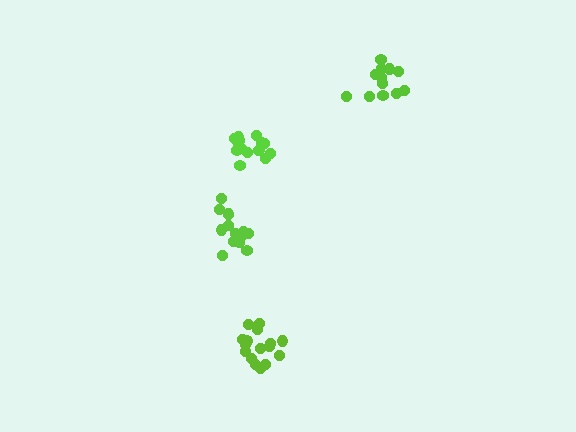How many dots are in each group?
Group 1: 15 dots, Group 2: 13 dots, Group 3: 15 dots, Group 4: 16 dots (59 total).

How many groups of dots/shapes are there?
There are 4 groups.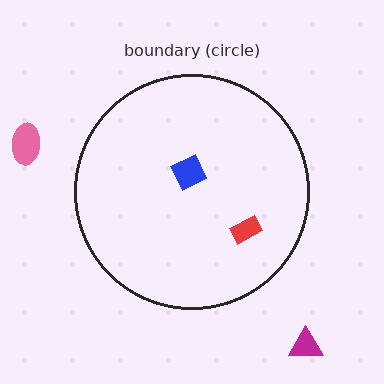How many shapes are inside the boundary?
2 inside, 2 outside.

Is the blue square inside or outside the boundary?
Inside.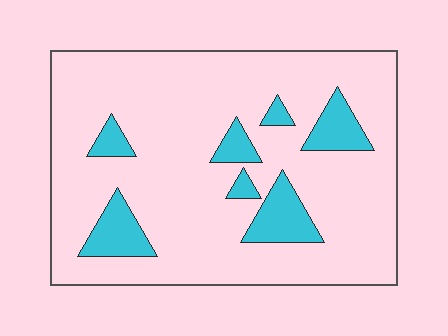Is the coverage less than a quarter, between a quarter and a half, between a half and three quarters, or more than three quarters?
Less than a quarter.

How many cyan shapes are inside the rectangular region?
7.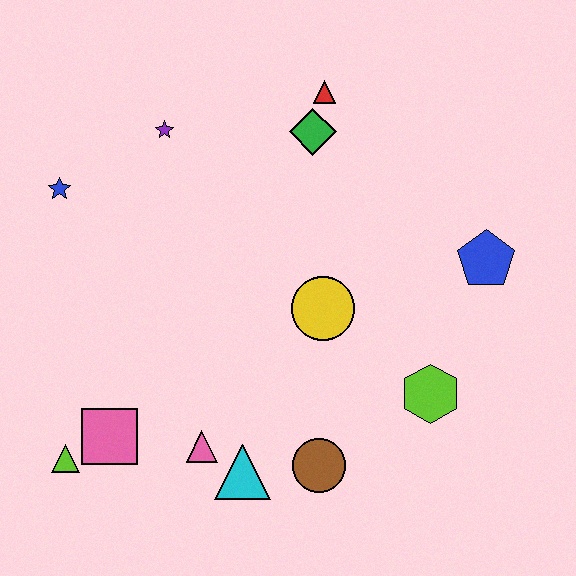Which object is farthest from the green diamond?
The lime triangle is farthest from the green diamond.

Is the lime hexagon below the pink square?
No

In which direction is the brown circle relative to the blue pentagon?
The brown circle is below the blue pentagon.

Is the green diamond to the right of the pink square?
Yes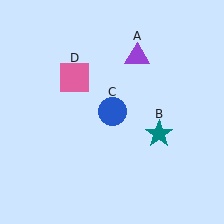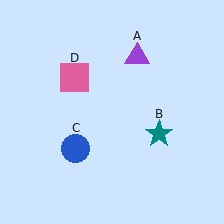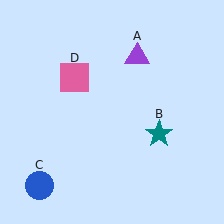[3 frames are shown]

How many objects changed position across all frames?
1 object changed position: blue circle (object C).